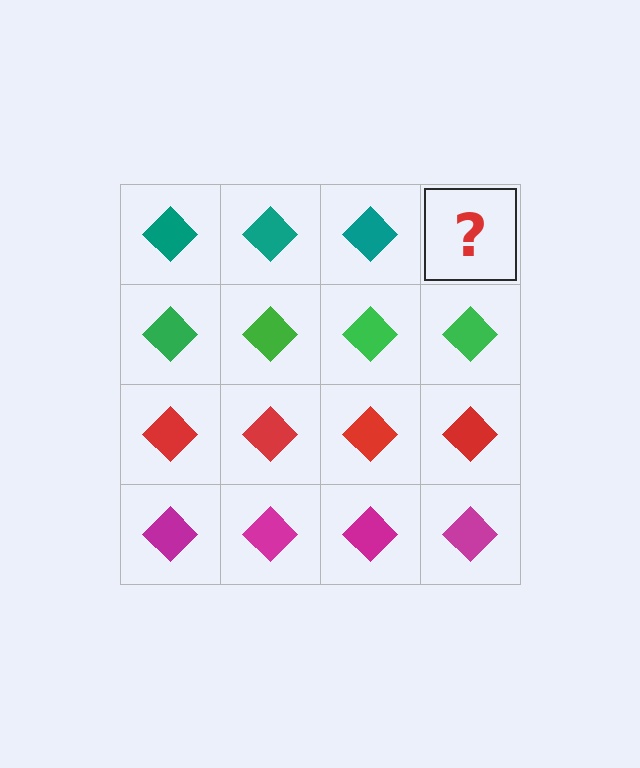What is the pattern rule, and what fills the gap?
The rule is that each row has a consistent color. The gap should be filled with a teal diamond.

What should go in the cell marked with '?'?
The missing cell should contain a teal diamond.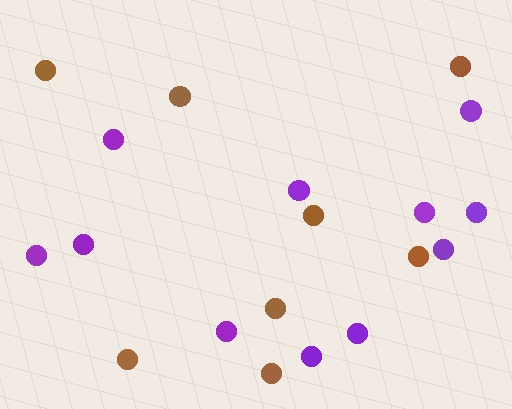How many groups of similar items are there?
There are 2 groups: one group of purple circles (11) and one group of brown circles (8).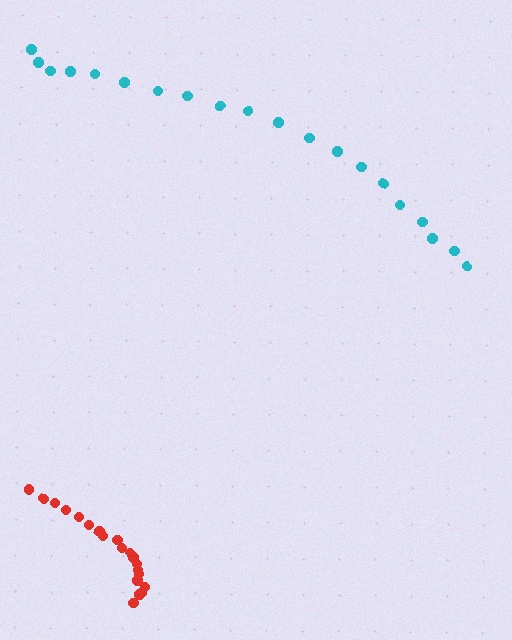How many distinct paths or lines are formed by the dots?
There are 2 distinct paths.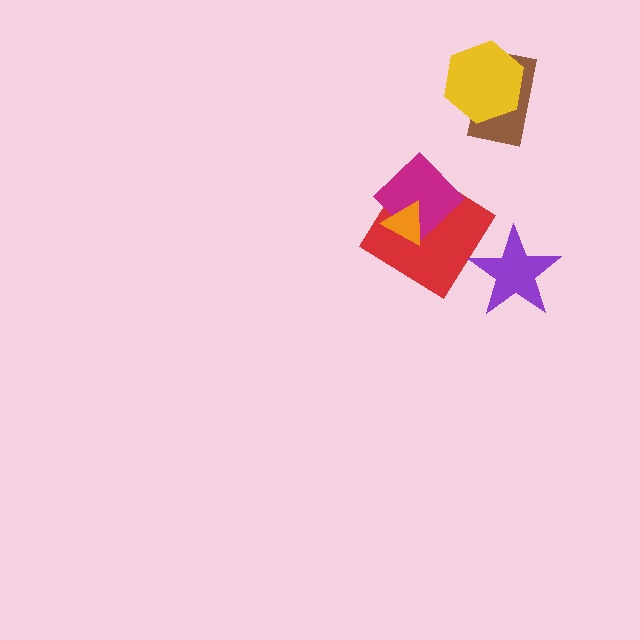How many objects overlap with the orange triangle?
2 objects overlap with the orange triangle.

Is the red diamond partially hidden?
Yes, it is partially covered by another shape.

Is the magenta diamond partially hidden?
Yes, it is partially covered by another shape.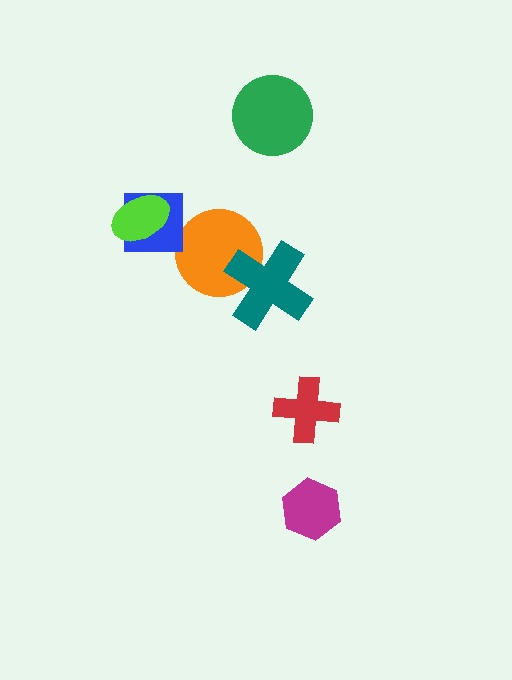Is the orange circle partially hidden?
Yes, it is partially covered by another shape.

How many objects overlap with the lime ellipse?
1 object overlaps with the lime ellipse.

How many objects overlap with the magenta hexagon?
0 objects overlap with the magenta hexagon.